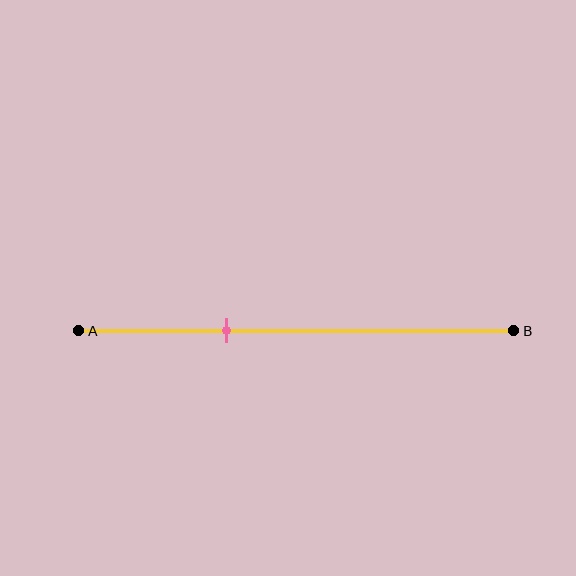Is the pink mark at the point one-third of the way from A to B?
Yes, the mark is approximately at the one-third point.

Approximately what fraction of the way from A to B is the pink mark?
The pink mark is approximately 35% of the way from A to B.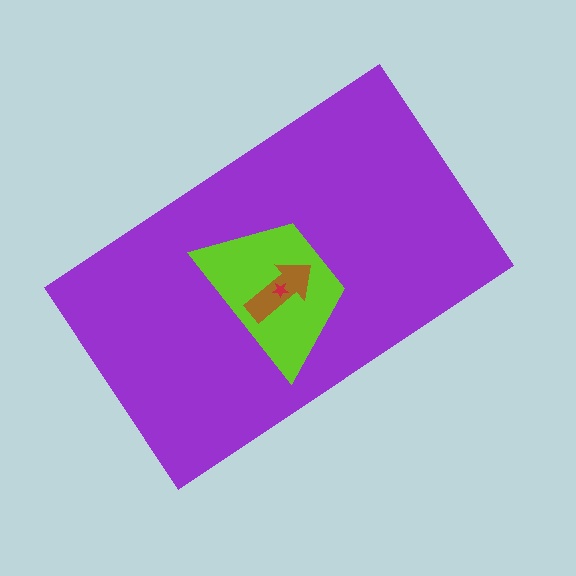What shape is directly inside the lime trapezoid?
The brown arrow.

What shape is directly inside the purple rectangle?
The lime trapezoid.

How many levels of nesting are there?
4.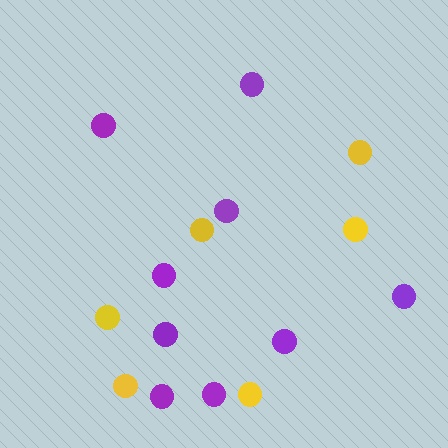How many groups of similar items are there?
There are 2 groups: one group of purple circles (9) and one group of yellow circles (6).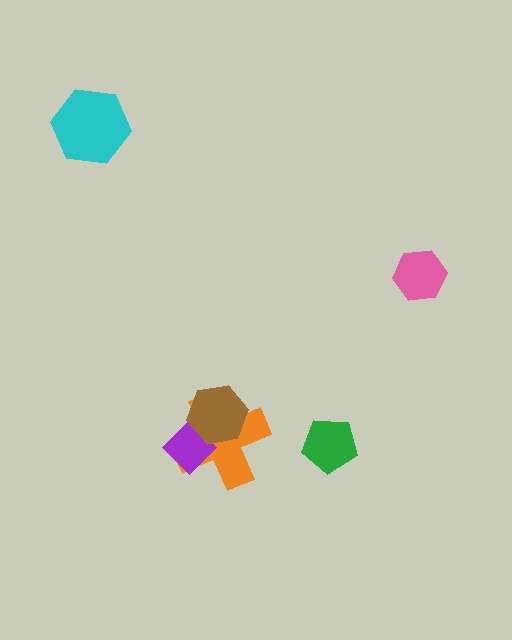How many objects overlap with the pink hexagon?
0 objects overlap with the pink hexagon.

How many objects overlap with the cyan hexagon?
0 objects overlap with the cyan hexagon.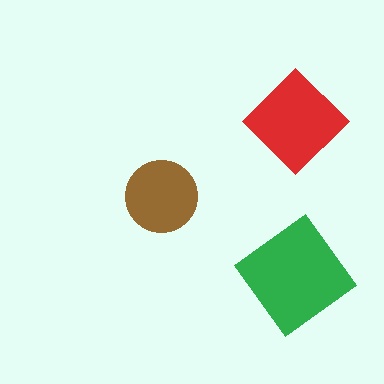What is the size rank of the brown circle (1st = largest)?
3rd.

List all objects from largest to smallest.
The green diamond, the red diamond, the brown circle.